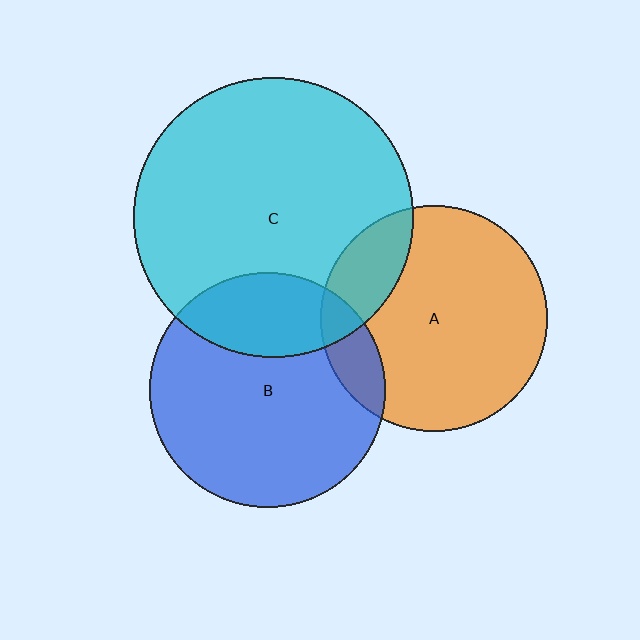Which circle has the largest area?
Circle C (cyan).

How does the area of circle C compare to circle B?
Approximately 1.4 times.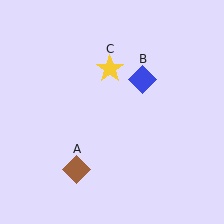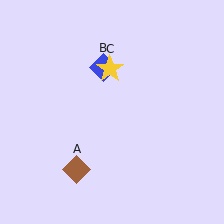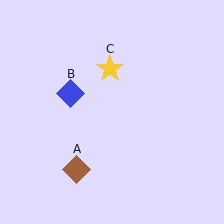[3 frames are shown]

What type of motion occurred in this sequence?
The blue diamond (object B) rotated counterclockwise around the center of the scene.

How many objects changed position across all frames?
1 object changed position: blue diamond (object B).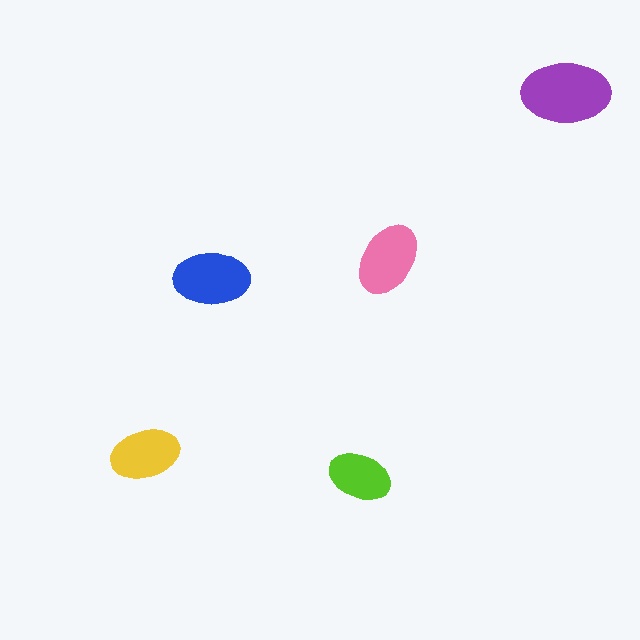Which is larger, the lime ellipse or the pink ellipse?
The pink one.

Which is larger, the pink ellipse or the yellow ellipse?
The pink one.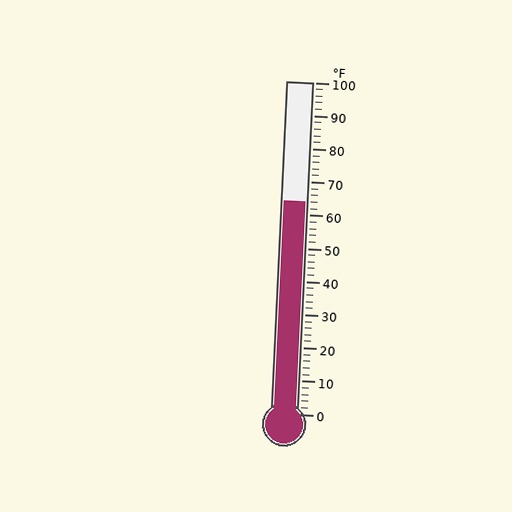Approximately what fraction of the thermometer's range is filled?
The thermometer is filled to approximately 65% of its range.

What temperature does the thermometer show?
The thermometer shows approximately 64°F.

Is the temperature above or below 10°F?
The temperature is above 10°F.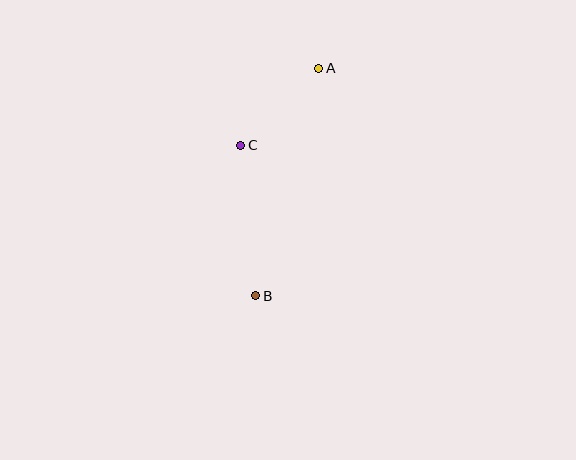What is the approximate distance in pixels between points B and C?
The distance between B and C is approximately 152 pixels.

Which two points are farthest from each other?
Points A and B are farthest from each other.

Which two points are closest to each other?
Points A and C are closest to each other.